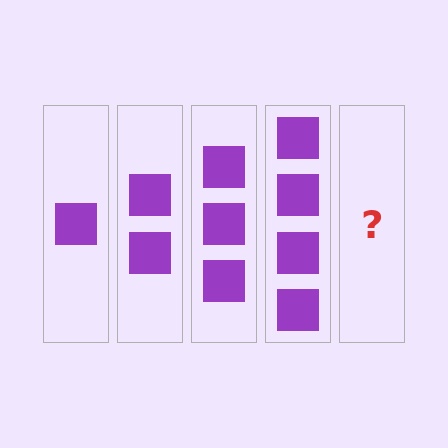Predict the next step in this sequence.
The next step is 5 squares.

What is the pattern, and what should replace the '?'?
The pattern is that each step adds one more square. The '?' should be 5 squares.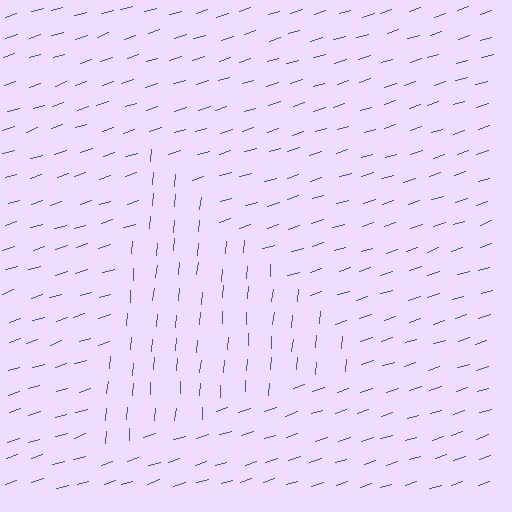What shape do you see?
I see a triangle.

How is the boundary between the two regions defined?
The boundary is defined purely by a change in line orientation (approximately 67 degrees difference). All lines are the same color and thickness.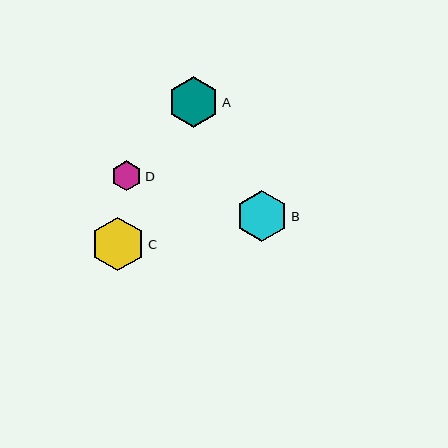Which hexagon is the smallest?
Hexagon D is the smallest with a size of approximately 30 pixels.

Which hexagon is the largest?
Hexagon C is the largest with a size of approximately 54 pixels.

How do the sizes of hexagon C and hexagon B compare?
Hexagon C and hexagon B are approximately the same size.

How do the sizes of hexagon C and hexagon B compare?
Hexagon C and hexagon B are approximately the same size.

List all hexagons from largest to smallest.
From largest to smallest: C, B, A, D.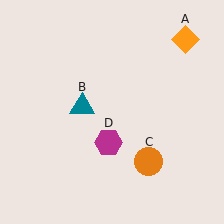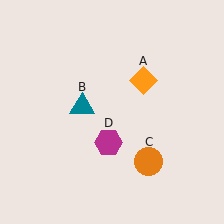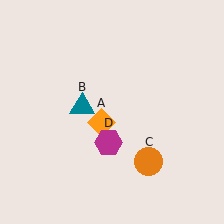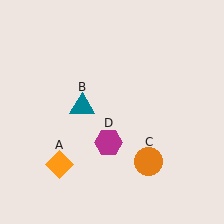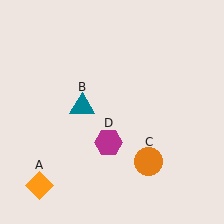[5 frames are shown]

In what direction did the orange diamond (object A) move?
The orange diamond (object A) moved down and to the left.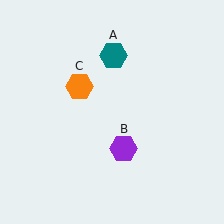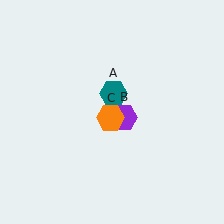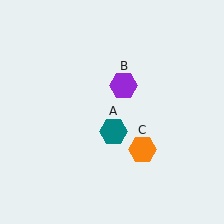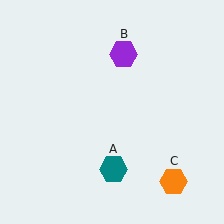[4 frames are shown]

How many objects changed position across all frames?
3 objects changed position: teal hexagon (object A), purple hexagon (object B), orange hexagon (object C).